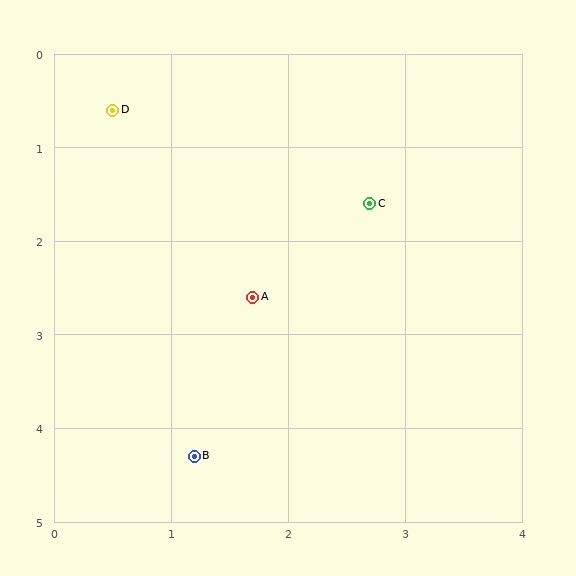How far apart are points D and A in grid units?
Points D and A are about 2.3 grid units apart.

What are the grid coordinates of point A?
Point A is at approximately (1.7, 2.6).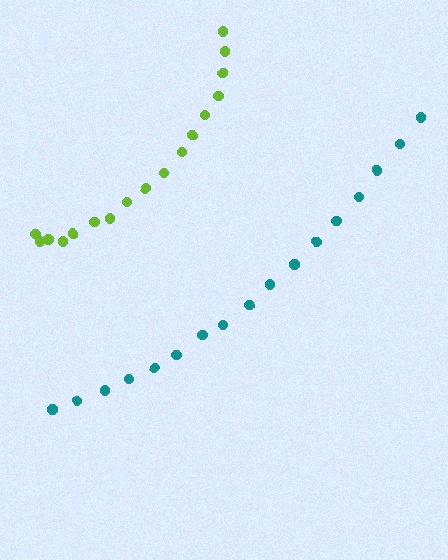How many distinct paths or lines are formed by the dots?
There are 2 distinct paths.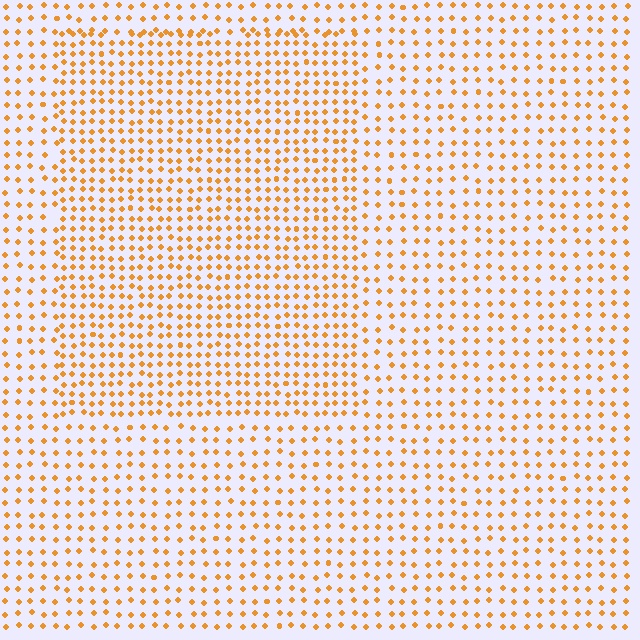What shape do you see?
I see a rectangle.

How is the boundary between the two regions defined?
The boundary is defined by a change in element density (approximately 1.6x ratio). All elements are the same color, size, and shape.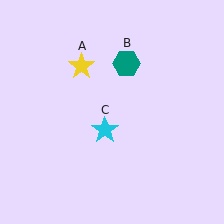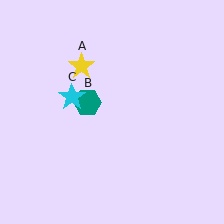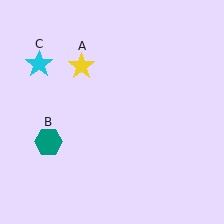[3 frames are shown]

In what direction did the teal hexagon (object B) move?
The teal hexagon (object B) moved down and to the left.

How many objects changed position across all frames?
2 objects changed position: teal hexagon (object B), cyan star (object C).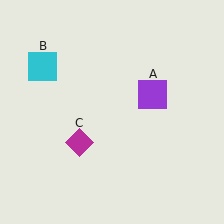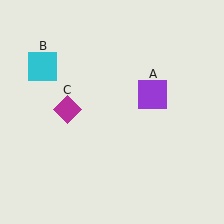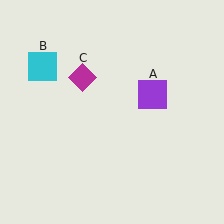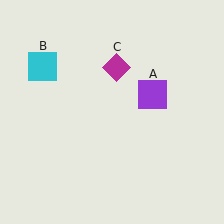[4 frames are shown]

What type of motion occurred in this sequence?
The magenta diamond (object C) rotated clockwise around the center of the scene.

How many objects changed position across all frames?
1 object changed position: magenta diamond (object C).